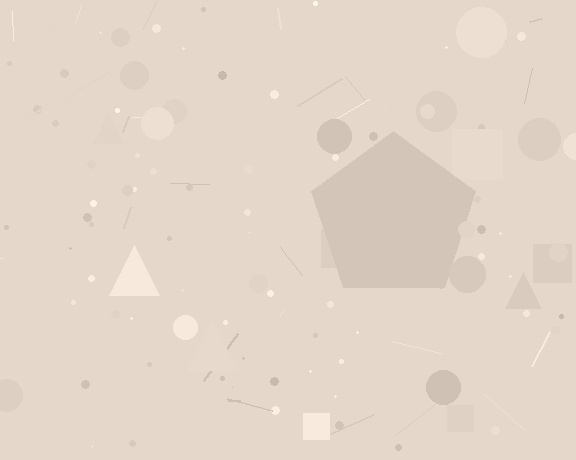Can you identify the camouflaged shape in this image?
The camouflaged shape is a pentagon.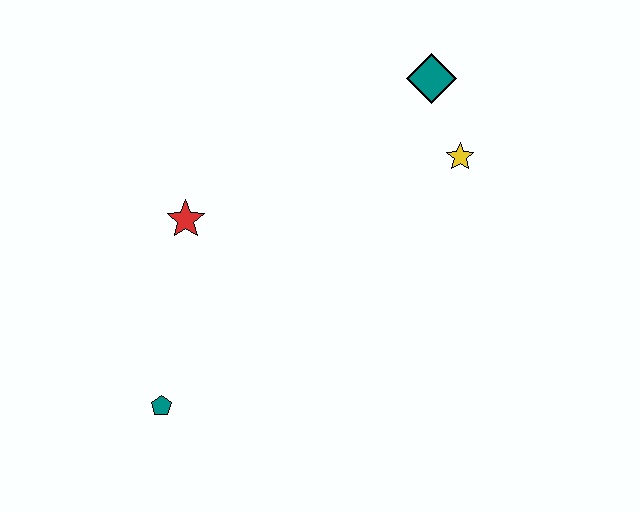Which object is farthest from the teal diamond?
The teal pentagon is farthest from the teal diamond.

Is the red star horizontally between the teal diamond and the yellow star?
No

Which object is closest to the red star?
The teal pentagon is closest to the red star.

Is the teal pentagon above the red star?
No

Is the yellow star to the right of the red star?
Yes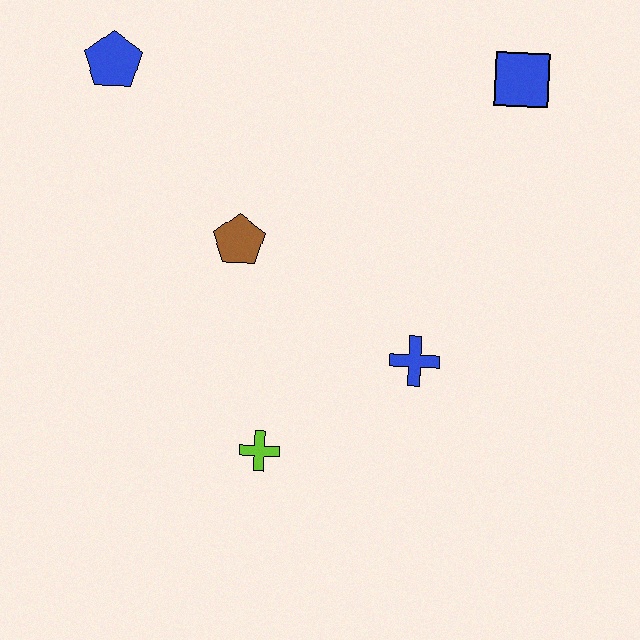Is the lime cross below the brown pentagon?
Yes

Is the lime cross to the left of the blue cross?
Yes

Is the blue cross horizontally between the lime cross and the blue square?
Yes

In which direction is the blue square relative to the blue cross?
The blue square is above the blue cross.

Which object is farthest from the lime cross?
The blue square is farthest from the lime cross.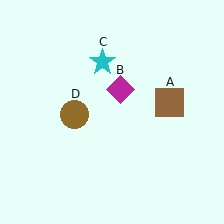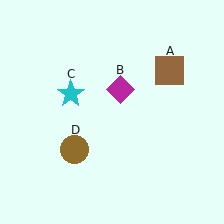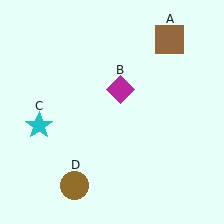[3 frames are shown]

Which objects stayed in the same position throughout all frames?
Magenta diamond (object B) remained stationary.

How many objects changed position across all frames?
3 objects changed position: brown square (object A), cyan star (object C), brown circle (object D).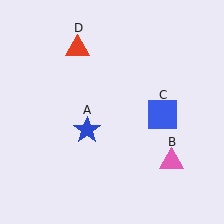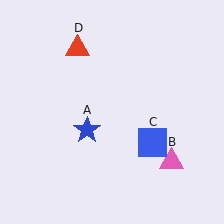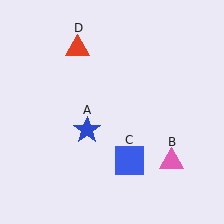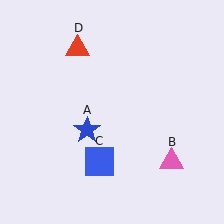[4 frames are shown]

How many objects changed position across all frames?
1 object changed position: blue square (object C).